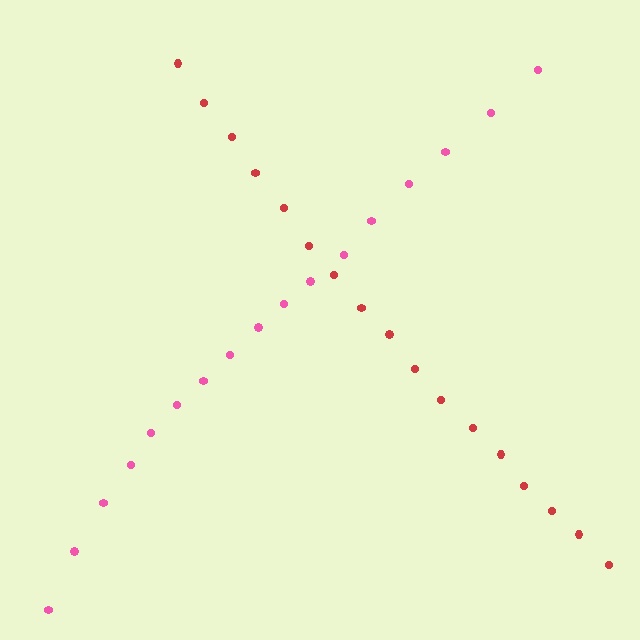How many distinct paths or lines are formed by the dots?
There are 2 distinct paths.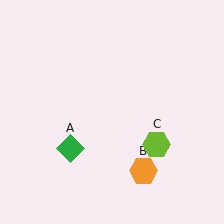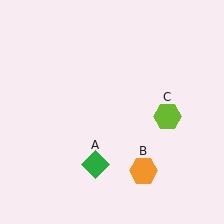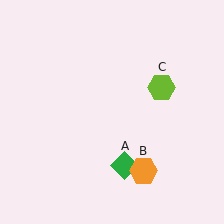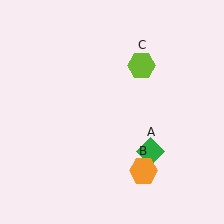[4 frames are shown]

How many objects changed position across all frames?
2 objects changed position: green diamond (object A), lime hexagon (object C).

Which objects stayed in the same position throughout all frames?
Orange hexagon (object B) remained stationary.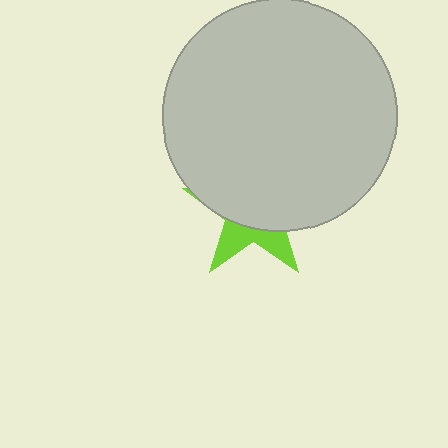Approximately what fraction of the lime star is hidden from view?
Roughly 69% of the lime star is hidden behind the light gray circle.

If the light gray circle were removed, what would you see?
You would see the complete lime star.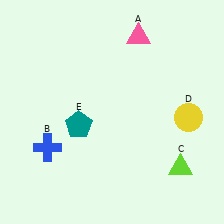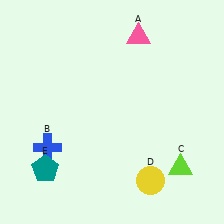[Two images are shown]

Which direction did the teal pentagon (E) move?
The teal pentagon (E) moved down.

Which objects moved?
The objects that moved are: the yellow circle (D), the teal pentagon (E).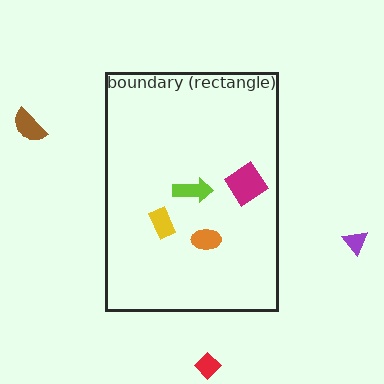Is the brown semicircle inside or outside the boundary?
Outside.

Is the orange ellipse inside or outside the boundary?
Inside.